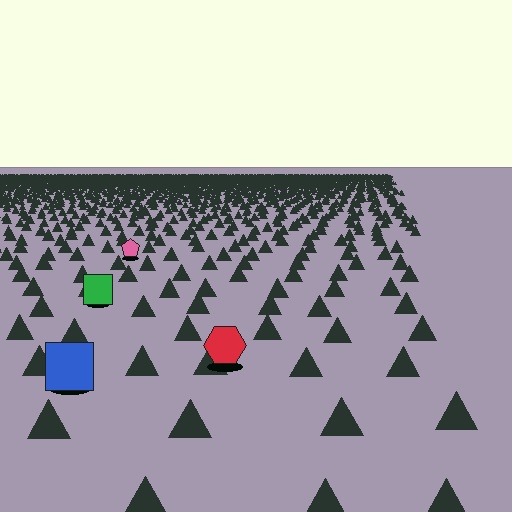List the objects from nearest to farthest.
From nearest to farthest: the blue square, the red hexagon, the green square, the pink pentagon.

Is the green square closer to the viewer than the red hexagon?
No. The red hexagon is closer — you can tell from the texture gradient: the ground texture is coarser near it.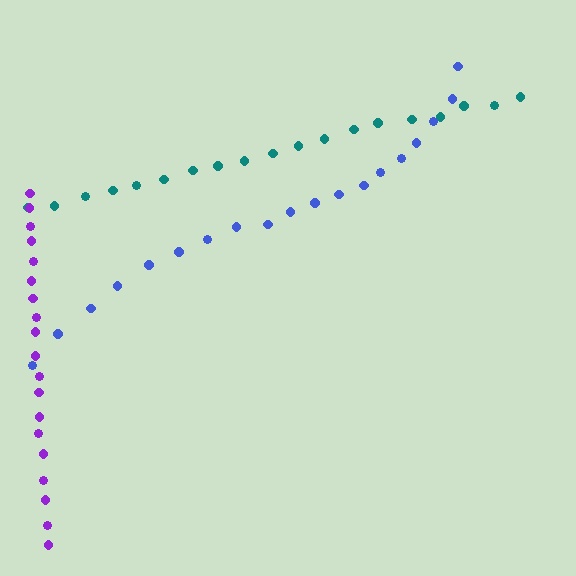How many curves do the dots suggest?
There are 3 distinct paths.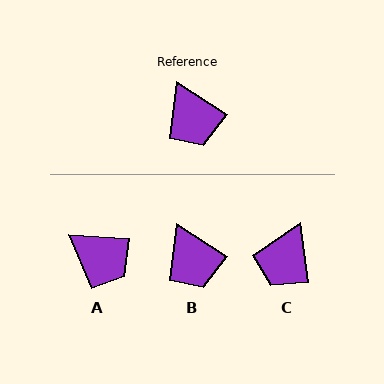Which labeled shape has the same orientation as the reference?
B.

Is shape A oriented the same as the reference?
No, it is off by about 30 degrees.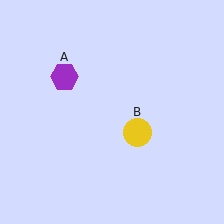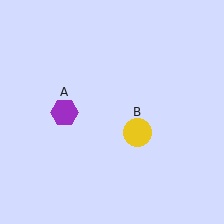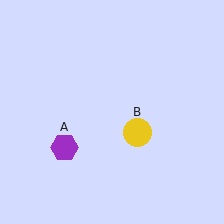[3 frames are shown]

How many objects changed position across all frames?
1 object changed position: purple hexagon (object A).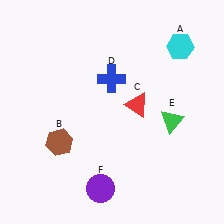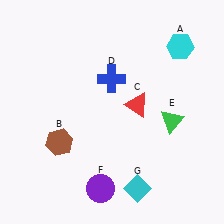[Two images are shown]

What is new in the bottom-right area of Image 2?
A cyan diamond (G) was added in the bottom-right area of Image 2.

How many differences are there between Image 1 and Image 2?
There is 1 difference between the two images.